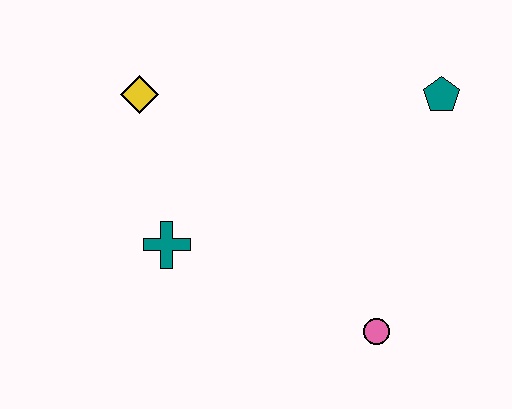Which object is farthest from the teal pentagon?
The teal cross is farthest from the teal pentagon.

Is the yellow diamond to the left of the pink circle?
Yes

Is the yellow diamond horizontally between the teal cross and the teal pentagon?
No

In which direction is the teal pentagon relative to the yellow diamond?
The teal pentagon is to the right of the yellow diamond.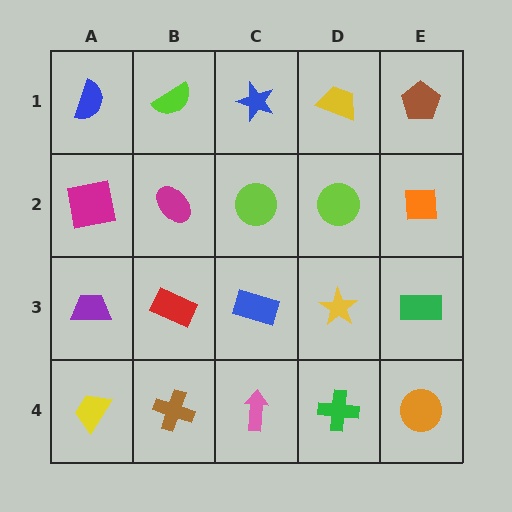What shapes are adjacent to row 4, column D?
A yellow star (row 3, column D), a pink arrow (row 4, column C), an orange circle (row 4, column E).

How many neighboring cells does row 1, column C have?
3.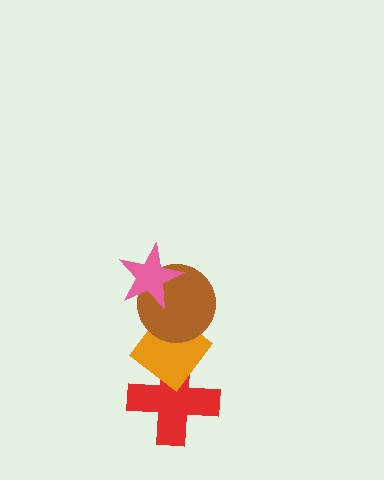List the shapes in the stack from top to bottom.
From top to bottom: the pink star, the brown circle, the orange diamond, the red cross.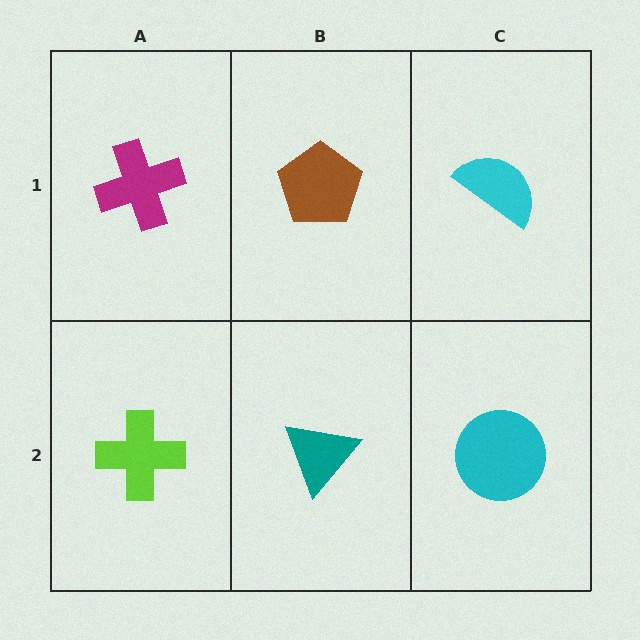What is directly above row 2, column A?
A magenta cross.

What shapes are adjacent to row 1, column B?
A teal triangle (row 2, column B), a magenta cross (row 1, column A), a cyan semicircle (row 1, column C).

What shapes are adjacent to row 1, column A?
A lime cross (row 2, column A), a brown pentagon (row 1, column B).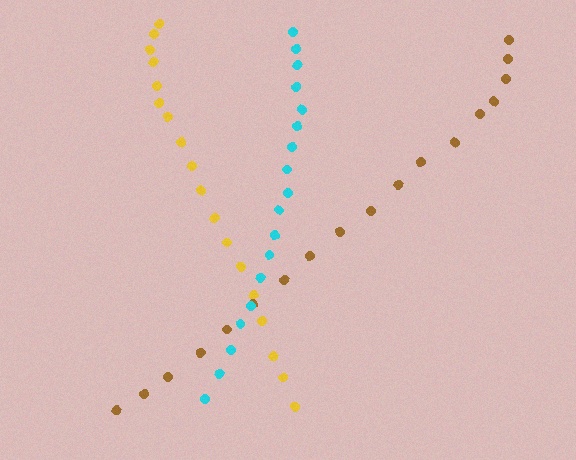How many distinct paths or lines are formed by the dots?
There are 3 distinct paths.